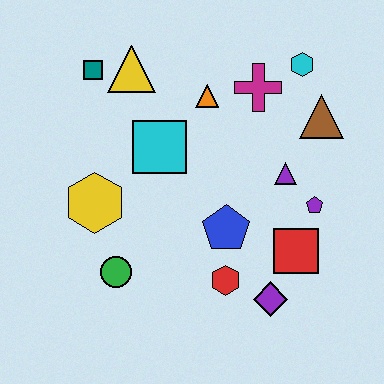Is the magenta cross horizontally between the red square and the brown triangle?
No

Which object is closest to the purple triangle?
The purple pentagon is closest to the purple triangle.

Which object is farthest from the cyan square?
The purple diamond is farthest from the cyan square.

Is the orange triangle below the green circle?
No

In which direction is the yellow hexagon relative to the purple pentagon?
The yellow hexagon is to the left of the purple pentagon.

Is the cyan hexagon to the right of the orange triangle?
Yes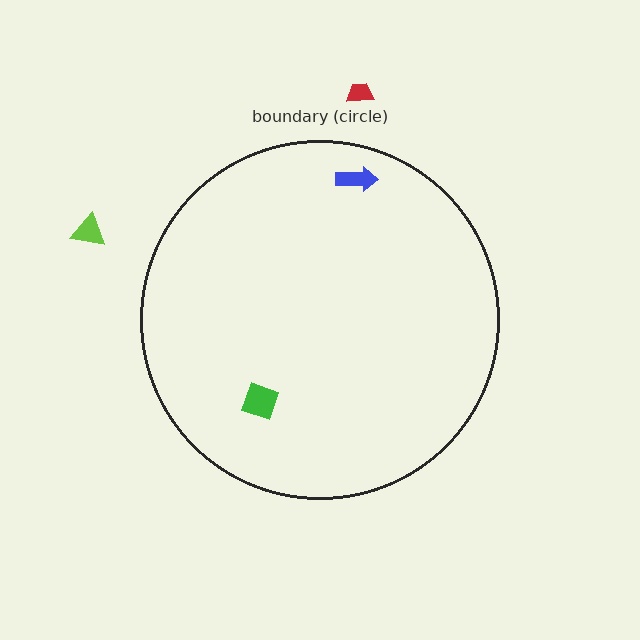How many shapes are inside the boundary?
2 inside, 2 outside.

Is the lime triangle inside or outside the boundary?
Outside.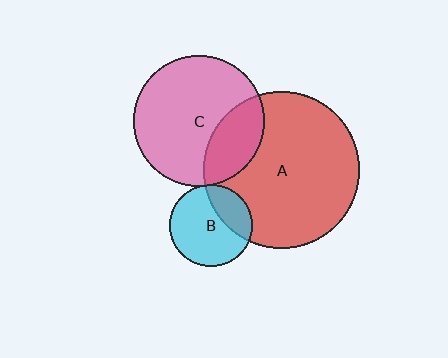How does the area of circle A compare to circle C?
Approximately 1.4 times.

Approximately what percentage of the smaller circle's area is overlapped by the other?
Approximately 5%.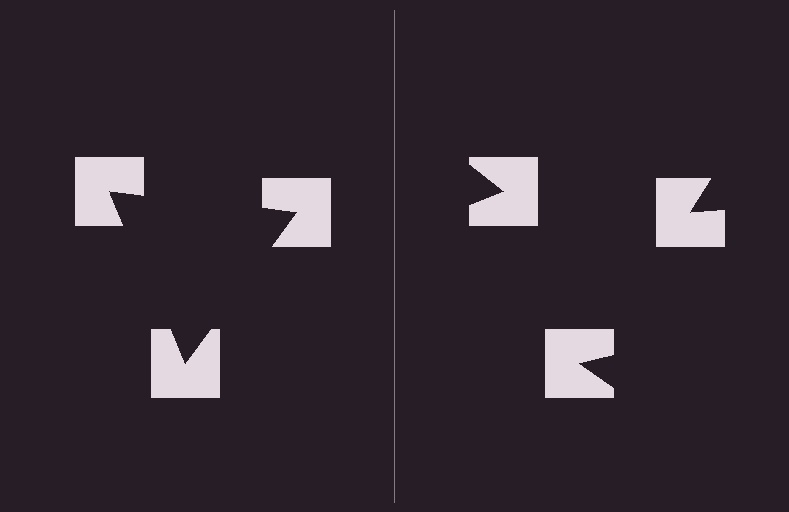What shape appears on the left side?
An illusory triangle.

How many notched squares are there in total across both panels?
6 — 3 on each side.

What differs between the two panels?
The notched squares are positioned identically on both sides; only the wedge orientations differ. On the left they align to a triangle; on the right they are misaligned.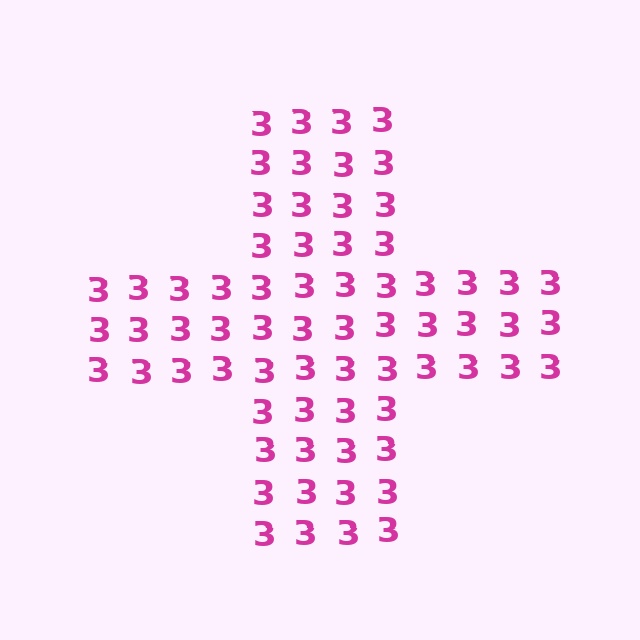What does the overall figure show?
The overall figure shows a cross.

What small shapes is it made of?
It is made of small digit 3's.